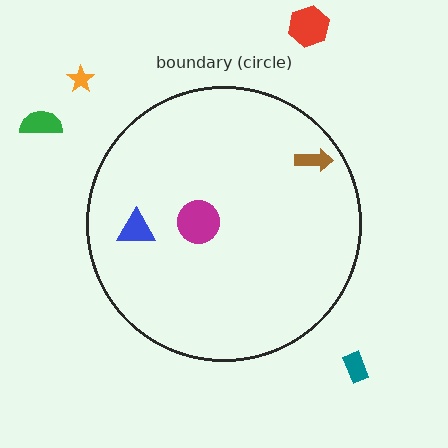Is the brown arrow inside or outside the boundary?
Inside.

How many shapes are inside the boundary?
3 inside, 4 outside.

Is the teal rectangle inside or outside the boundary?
Outside.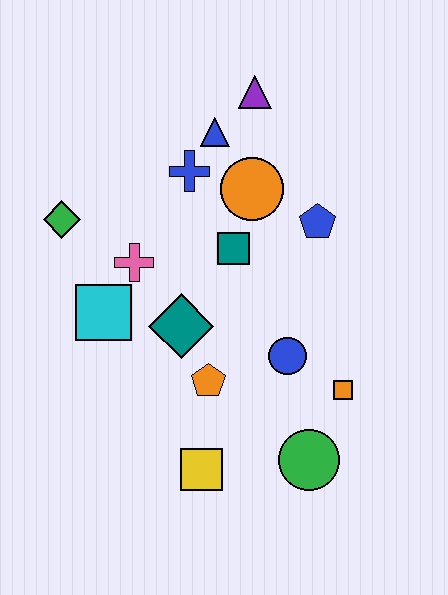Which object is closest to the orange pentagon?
The teal diamond is closest to the orange pentagon.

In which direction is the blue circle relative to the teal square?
The blue circle is below the teal square.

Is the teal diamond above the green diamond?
No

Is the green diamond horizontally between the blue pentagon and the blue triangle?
No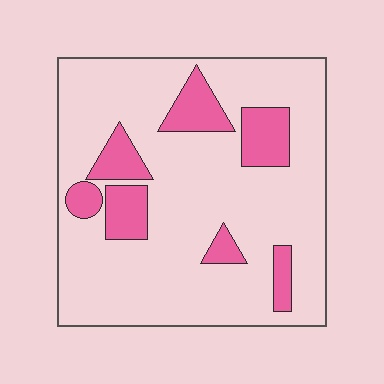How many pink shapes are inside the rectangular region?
7.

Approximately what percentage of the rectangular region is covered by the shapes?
Approximately 20%.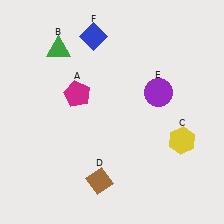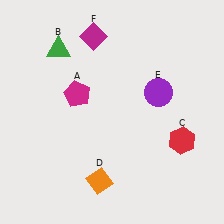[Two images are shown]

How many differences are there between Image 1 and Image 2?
There are 3 differences between the two images.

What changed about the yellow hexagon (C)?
In Image 1, C is yellow. In Image 2, it changed to red.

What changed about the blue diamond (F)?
In Image 1, F is blue. In Image 2, it changed to magenta.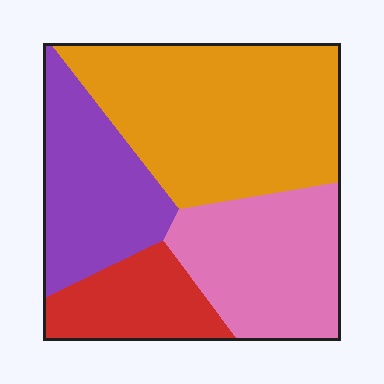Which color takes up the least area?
Red, at roughly 15%.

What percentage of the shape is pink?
Pink covers around 25% of the shape.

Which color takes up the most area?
Orange, at roughly 40%.